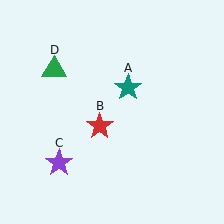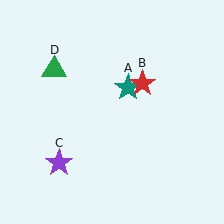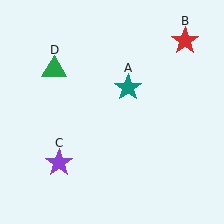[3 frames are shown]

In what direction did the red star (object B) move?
The red star (object B) moved up and to the right.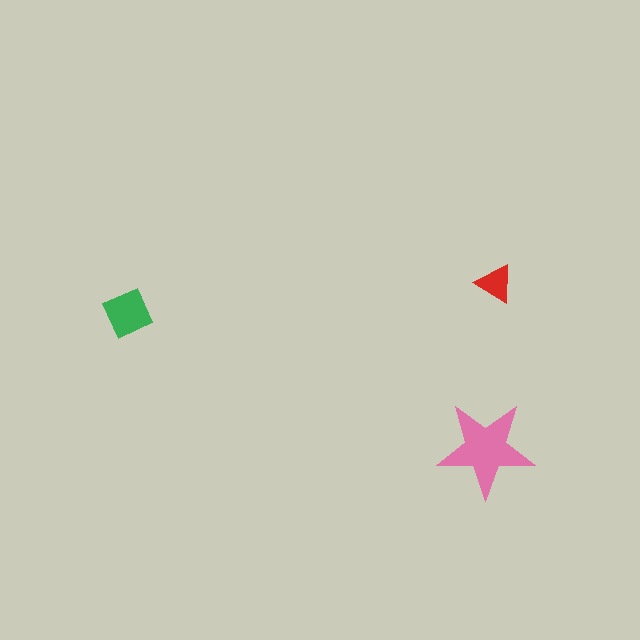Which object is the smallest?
The red triangle.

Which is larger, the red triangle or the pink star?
The pink star.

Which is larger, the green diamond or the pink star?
The pink star.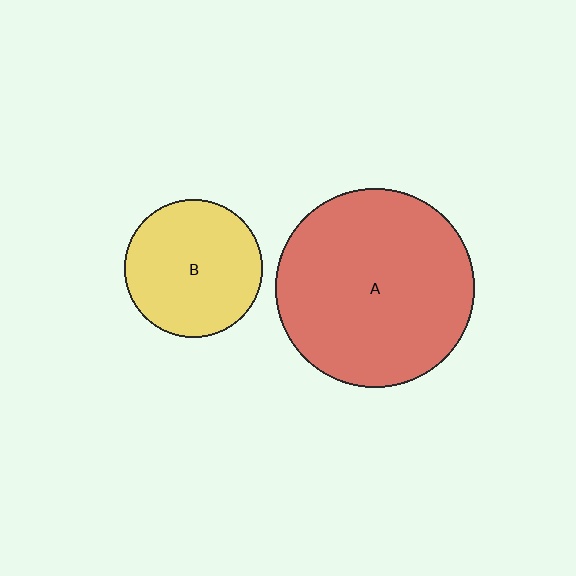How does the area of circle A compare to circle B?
Approximately 2.1 times.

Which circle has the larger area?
Circle A (red).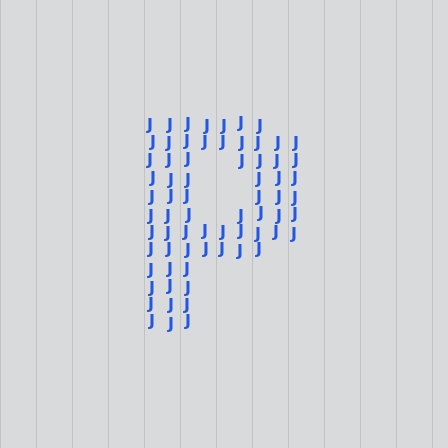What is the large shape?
The large shape is the letter P.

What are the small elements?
The small elements are letter J's.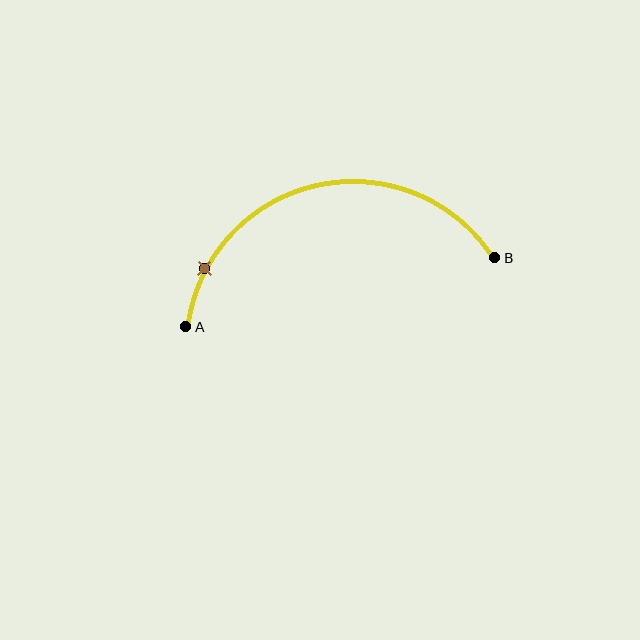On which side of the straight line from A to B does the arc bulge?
The arc bulges above the straight line connecting A and B.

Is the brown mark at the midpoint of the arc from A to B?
No. The brown mark lies on the arc but is closer to endpoint A. The arc midpoint would be at the point on the curve equidistant along the arc from both A and B.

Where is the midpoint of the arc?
The arc midpoint is the point on the curve farthest from the straight line joining A and B. It sits above that line.